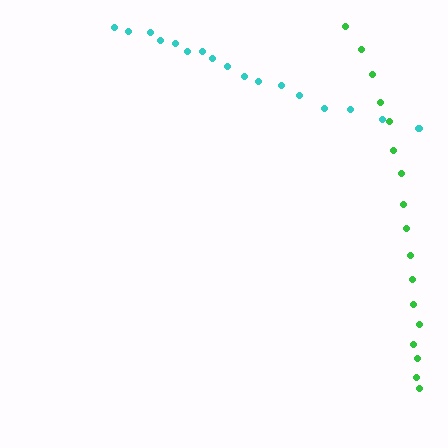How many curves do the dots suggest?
There are 2 distinct paths.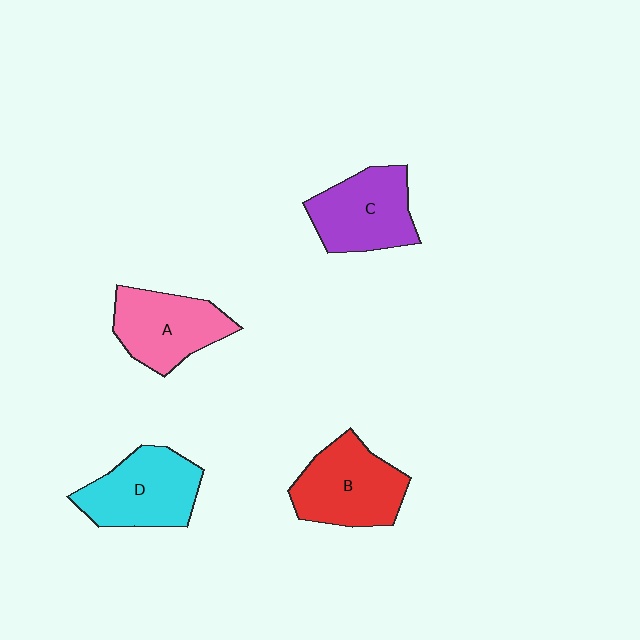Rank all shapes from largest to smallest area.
From largest to smallest: B (red), D (cyan), C (purple), A (pink).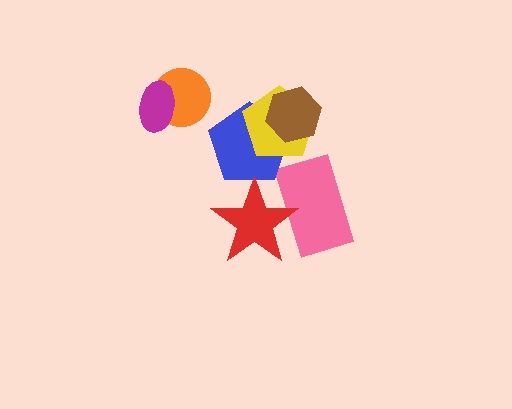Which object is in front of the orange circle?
The magenta ellipse is in front of the orange circle.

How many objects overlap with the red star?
2 objects overlap with the red star.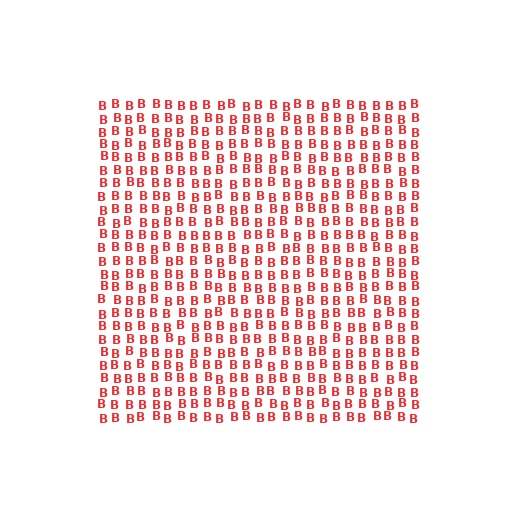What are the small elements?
The small elements are letter B's.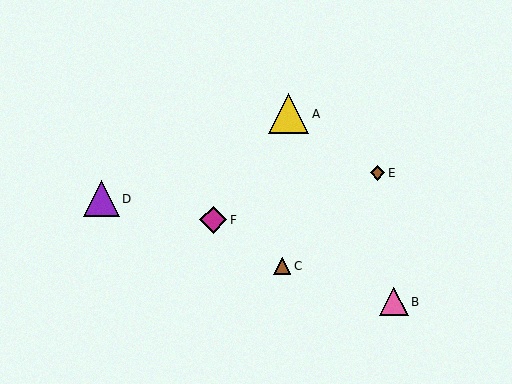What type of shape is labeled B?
Shape B is a pink triangle.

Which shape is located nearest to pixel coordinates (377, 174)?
The brown diamond (labeled E) at (377, 173) is nearest to that location.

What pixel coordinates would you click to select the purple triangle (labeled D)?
Click at (101, 199) to select the purple triangle D.